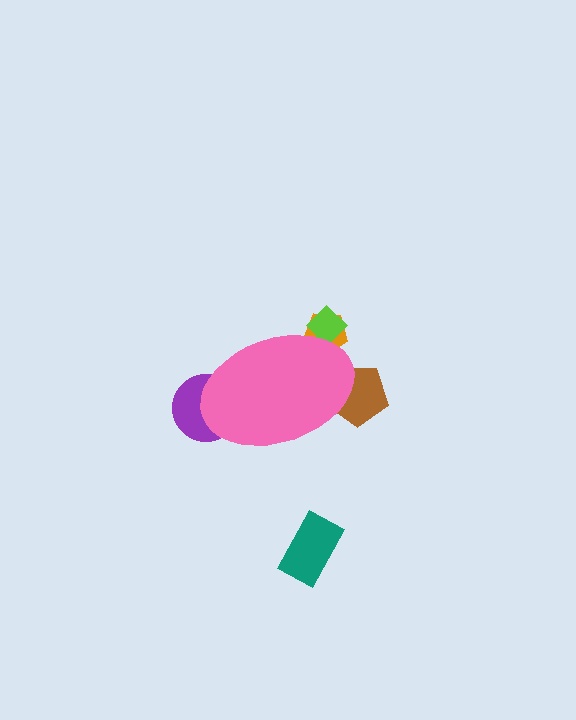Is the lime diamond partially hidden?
Yes, the lime diamond is partially hidden behind the pink ellipse.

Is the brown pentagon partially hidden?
Yes, the brown pentagon is partially hidden behind the pink ellipse.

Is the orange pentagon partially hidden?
Yes, the orange pentagon is partially hidden behind the pink ellipse.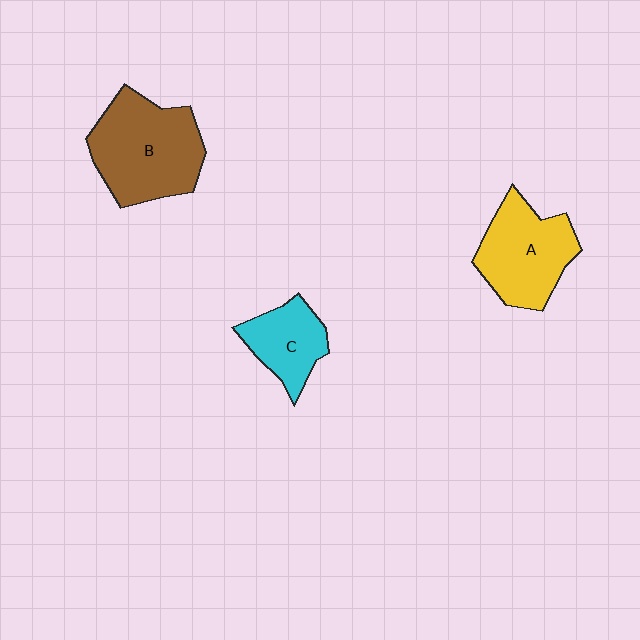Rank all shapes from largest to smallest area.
From largest to smallest: B (brown), A (yellow), C (cyan).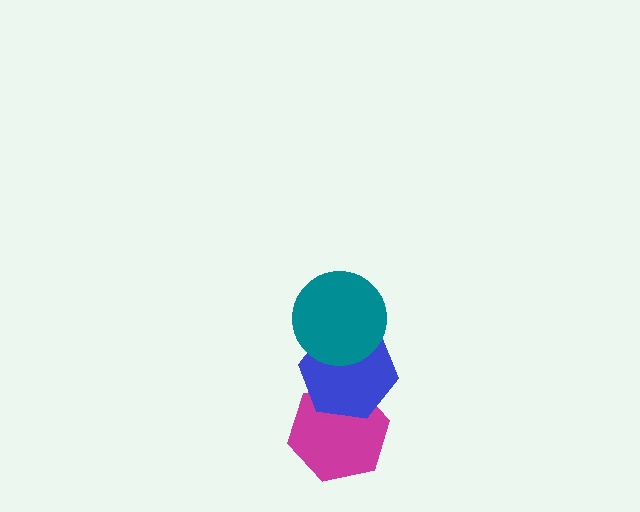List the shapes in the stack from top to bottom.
From top to bottom: the teal circle, the blue hexagon, the magenta hexagon.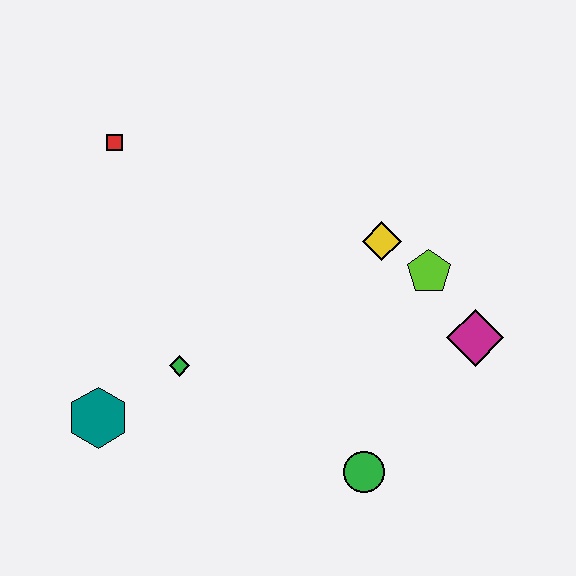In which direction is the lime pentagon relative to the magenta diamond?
The lime pentagon is above the magenta diamond.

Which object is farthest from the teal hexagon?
The magenta diamond is farthest from the teal hexagon.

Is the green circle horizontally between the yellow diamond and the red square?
Yes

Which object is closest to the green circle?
The magenta diamond is closest to the green circle.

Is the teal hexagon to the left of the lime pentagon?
Yes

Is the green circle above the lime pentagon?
No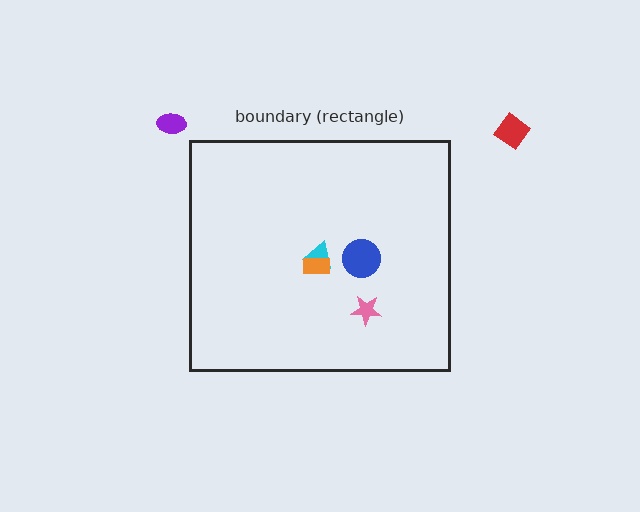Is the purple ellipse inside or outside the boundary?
Outside.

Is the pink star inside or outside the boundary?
Inside.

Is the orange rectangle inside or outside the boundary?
Inside.